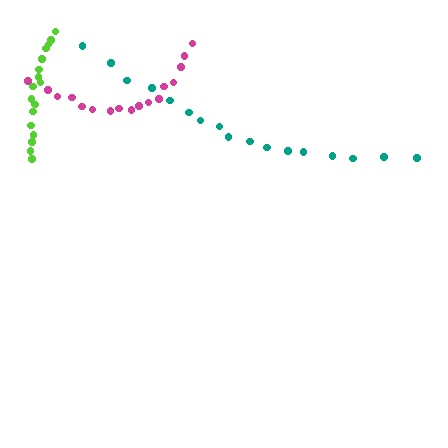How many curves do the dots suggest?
There are 3 distinct paths.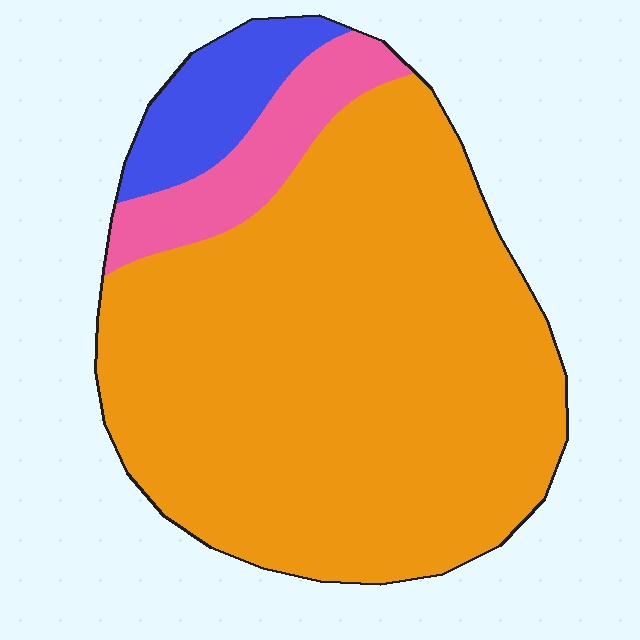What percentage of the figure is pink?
Pink takes up about one tenth (1/10) of the figure.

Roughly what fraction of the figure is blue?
Blue covers around 10% of the figure.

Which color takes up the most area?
Orange, at roughly 80%.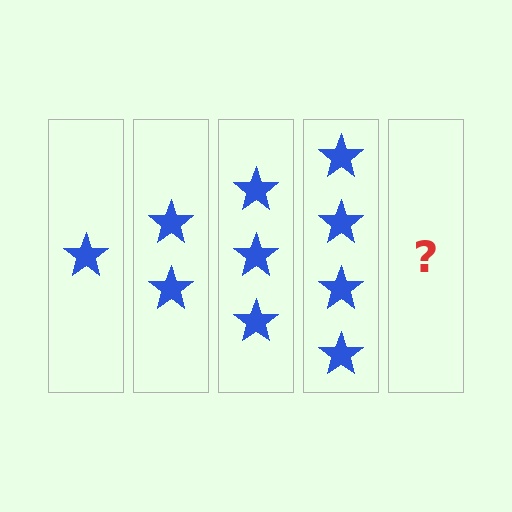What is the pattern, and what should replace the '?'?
The pattern is that each step adds one more star. The '?' should be 5 stars.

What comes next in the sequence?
The next element should be 5 stars.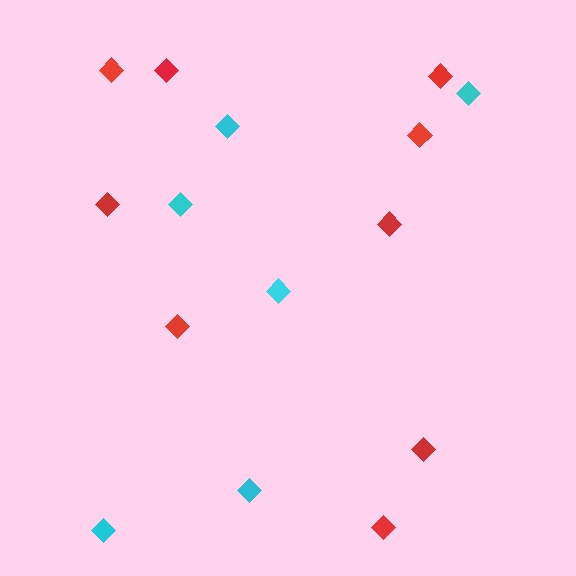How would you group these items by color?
There are 2 groups: one group of red diamonds (9) and one group of cyan diamonds (6).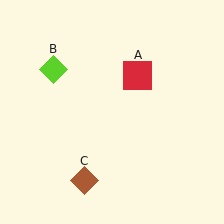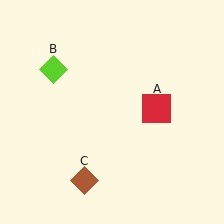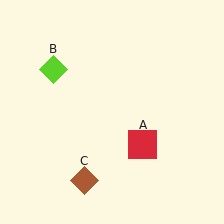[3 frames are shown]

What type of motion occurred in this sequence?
The red square (object A) rotated clockwise around the center of the scene.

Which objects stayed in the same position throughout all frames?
Lime diamond (object B) and brown diamond (object C) remained stationary.